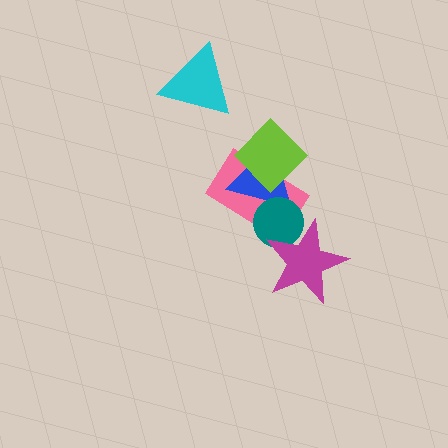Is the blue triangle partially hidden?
Yes, it is partially covered by another shape.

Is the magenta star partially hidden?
No, no other shape covers it.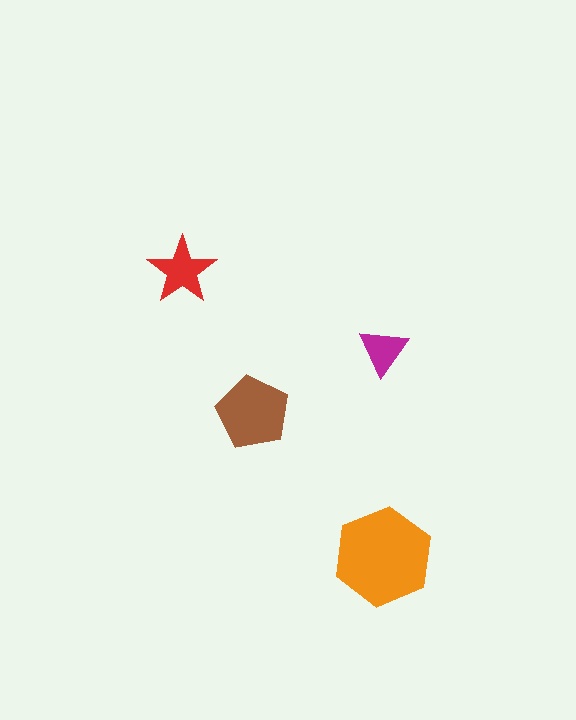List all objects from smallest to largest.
The magenta triangle, the red star, the brown pentagon, the orange hexagon.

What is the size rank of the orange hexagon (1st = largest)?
1st.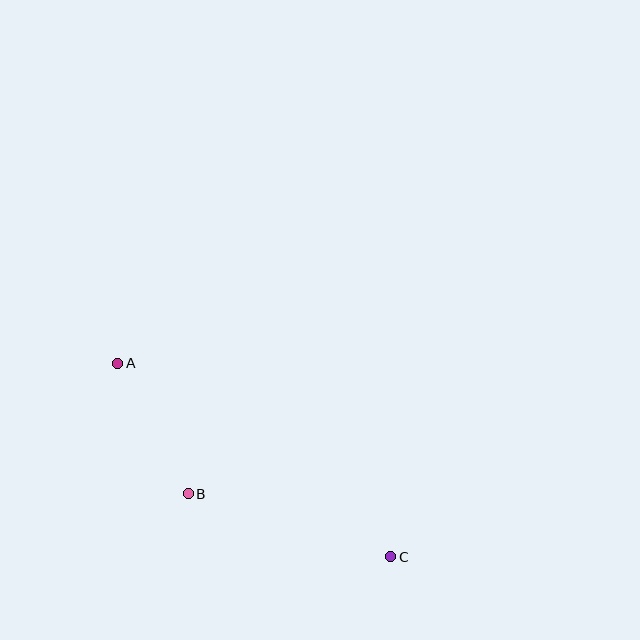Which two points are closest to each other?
Points A and B are closest to each other.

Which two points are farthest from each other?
Points A and C are farthest from each other.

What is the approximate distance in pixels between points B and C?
The distance between B and C is approximately 212 pixels.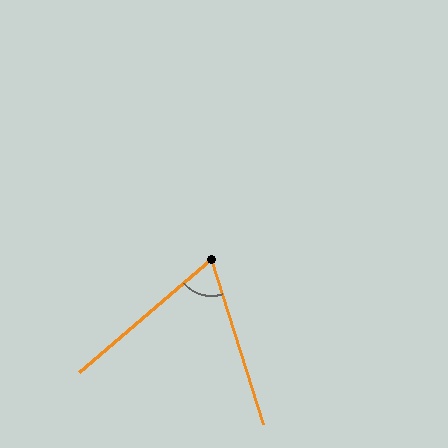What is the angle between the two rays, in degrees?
Approximately 67 degrees.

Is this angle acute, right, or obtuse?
It is acute.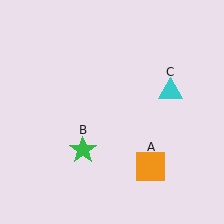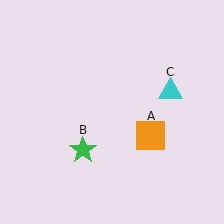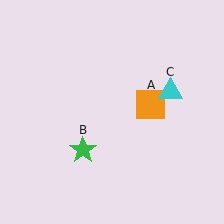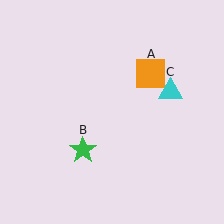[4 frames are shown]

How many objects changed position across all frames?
1 object changed position: orange square (object A).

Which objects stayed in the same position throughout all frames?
Green star (object B) and cyan triangle (object C) remained stationary.